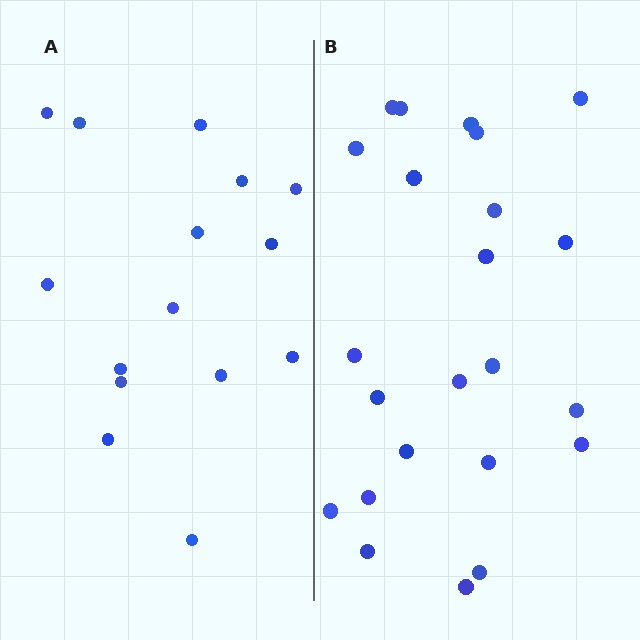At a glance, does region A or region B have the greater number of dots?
Region B (the right region) has more dots.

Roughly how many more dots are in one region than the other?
Region B has roughly 8 or so more dots than region A.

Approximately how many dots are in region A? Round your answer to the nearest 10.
About 20 dots. (The exact count is 15, which rounds to 20.)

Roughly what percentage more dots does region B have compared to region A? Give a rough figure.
About 55% more.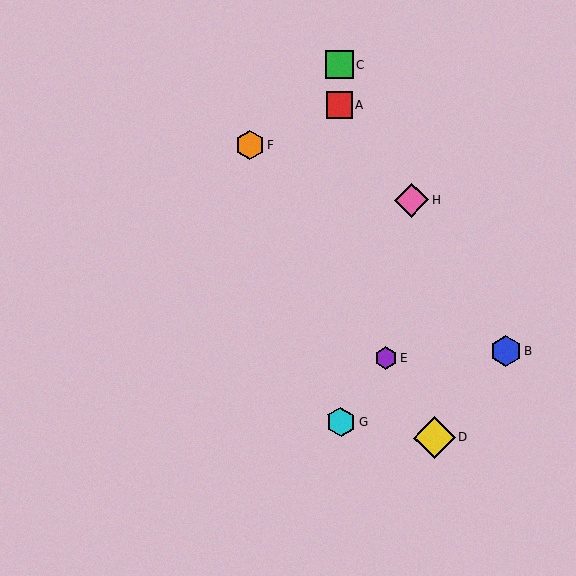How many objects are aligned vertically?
3 objects (A, C, G) are aligned vertically.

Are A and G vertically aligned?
Yes, both are at x≈339.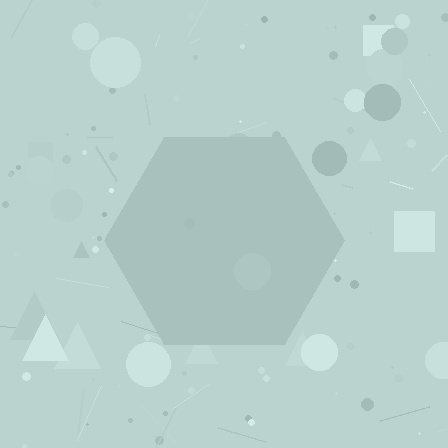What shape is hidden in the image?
A hexagon is hidden in the image.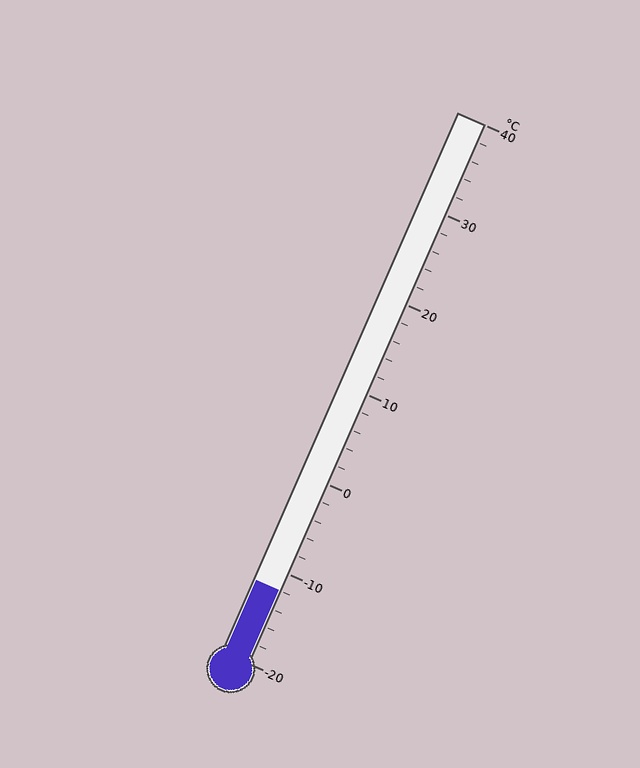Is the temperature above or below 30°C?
The temperature is below 30°C.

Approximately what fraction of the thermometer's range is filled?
The thermometer is filled to approximately 15% of its range.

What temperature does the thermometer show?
The thermometer shows approximately -12°C.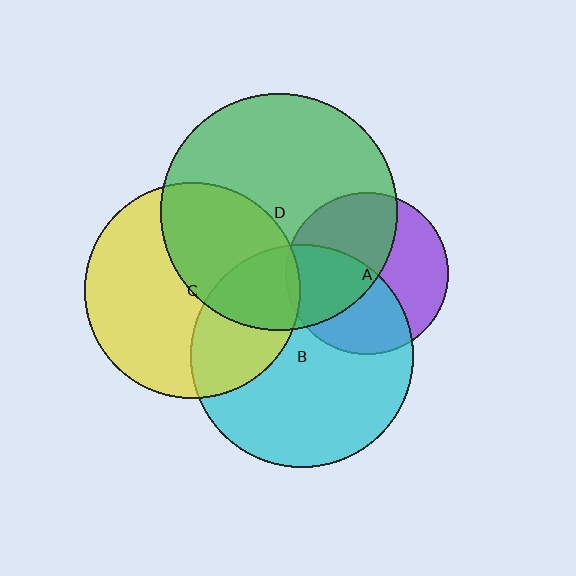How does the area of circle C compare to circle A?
Approximately 1.8 times.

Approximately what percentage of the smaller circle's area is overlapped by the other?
Approximately 25%.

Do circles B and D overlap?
Yes.